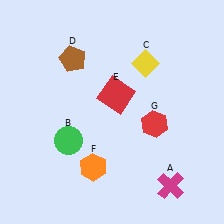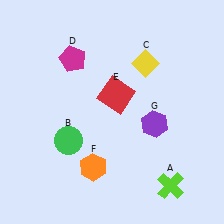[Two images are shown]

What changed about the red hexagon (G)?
In Image 1, G is red. In Image 2, it changed to purple.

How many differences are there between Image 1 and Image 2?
There are 3 differences between the two images.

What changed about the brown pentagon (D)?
In Image 1, D is brown. In Image 2, it changed to magenta.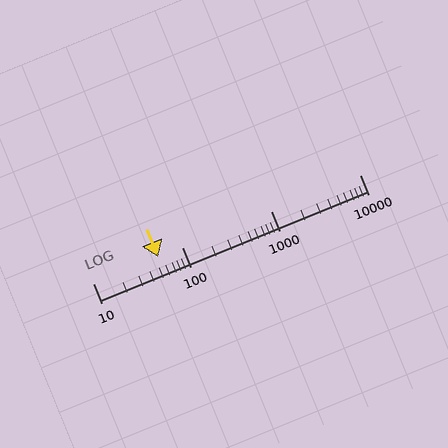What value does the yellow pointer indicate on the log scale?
The pointer indicates approximately 54.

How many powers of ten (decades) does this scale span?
The scale spans 3 decades, from 10 to 10000.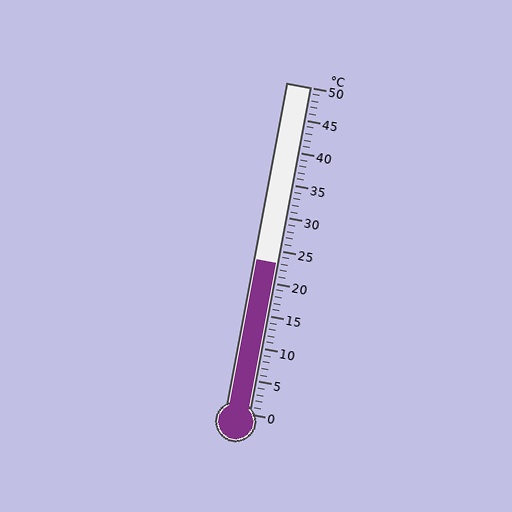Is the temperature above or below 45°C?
The temperature is below 45°C.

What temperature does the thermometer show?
The thermometer shows approximately 23°C.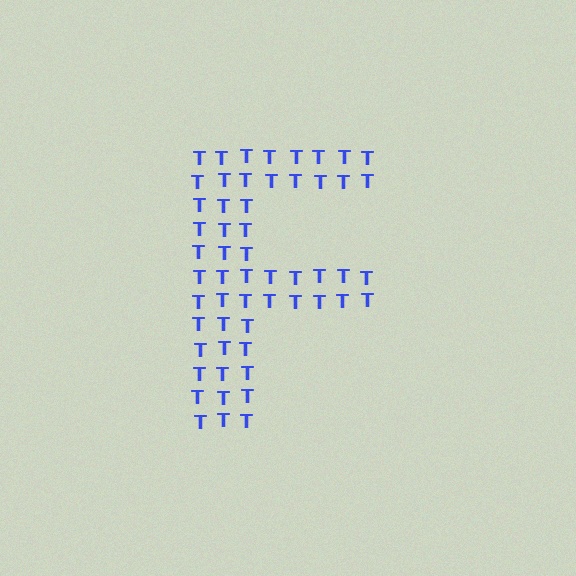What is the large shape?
The large shape is the letter F.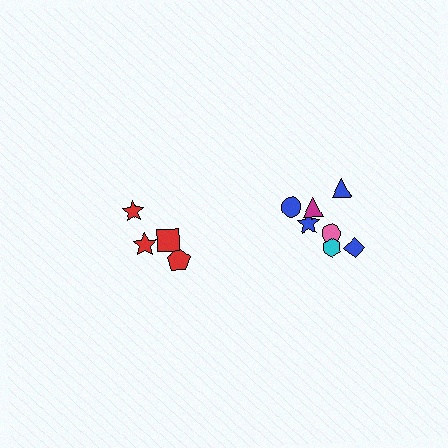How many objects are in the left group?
There are 4 objects.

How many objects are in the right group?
There are 7 objects.